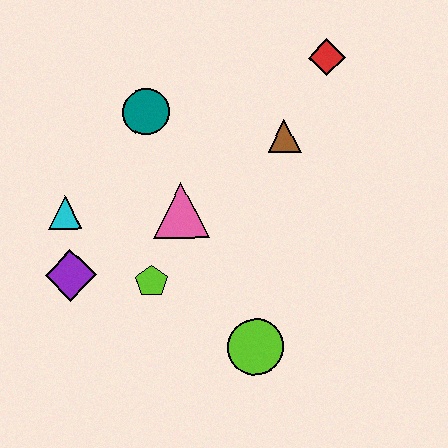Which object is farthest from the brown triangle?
The purple diamond is farthest from the brown triangle.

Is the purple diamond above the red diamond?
No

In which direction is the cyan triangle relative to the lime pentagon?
The cyan triangle is to the left of the lime pentagon.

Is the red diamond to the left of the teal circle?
No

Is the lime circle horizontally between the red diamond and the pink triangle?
Yes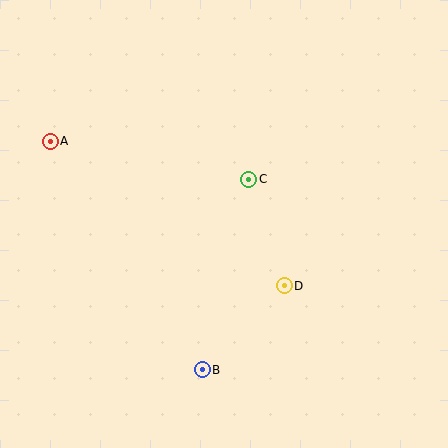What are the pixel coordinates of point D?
Point D is at (284, 286).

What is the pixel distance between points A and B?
The distance between A and B is 275 pixels.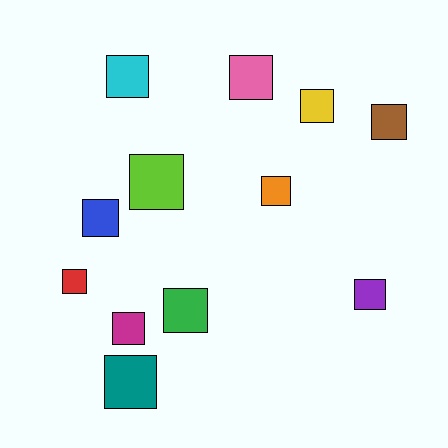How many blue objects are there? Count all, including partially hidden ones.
There is 1 blue object.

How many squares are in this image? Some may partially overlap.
There are 12 squares.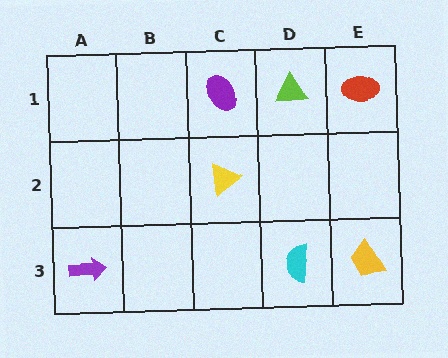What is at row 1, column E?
A red ellipse.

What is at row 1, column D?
A lime triangle.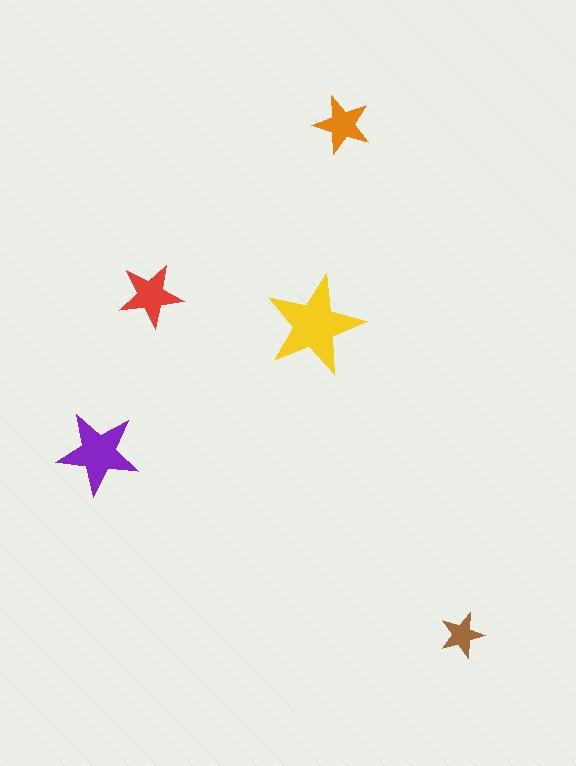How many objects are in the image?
There are 5 objects in the image.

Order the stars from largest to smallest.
the yellow one, the purple one, the red one, the orange one, the brown one.